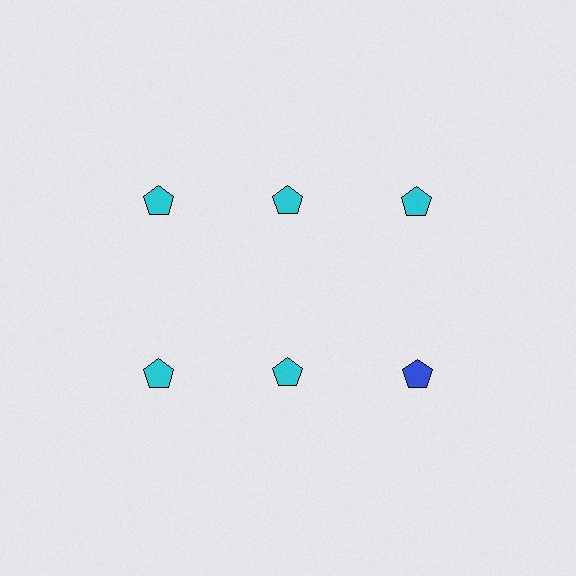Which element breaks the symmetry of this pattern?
The blue pentagon in the second row, center column breaks the symmetry. All other shapes are cyan pentagons.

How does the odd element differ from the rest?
It has a different color: blue instead of cyan.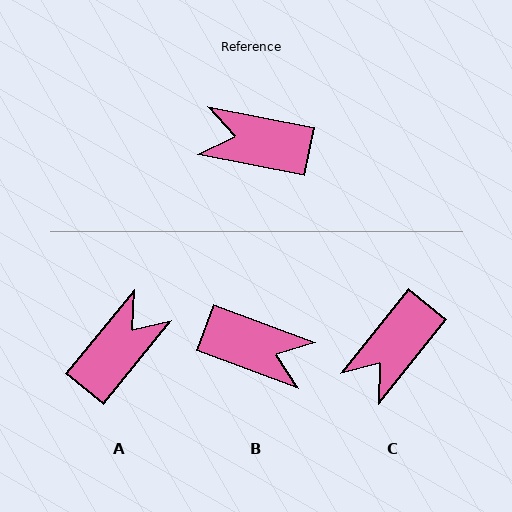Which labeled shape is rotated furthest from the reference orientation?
B, about 171 degrees away.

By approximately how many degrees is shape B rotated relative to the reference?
Approximately 171 degrees counter-clockwise.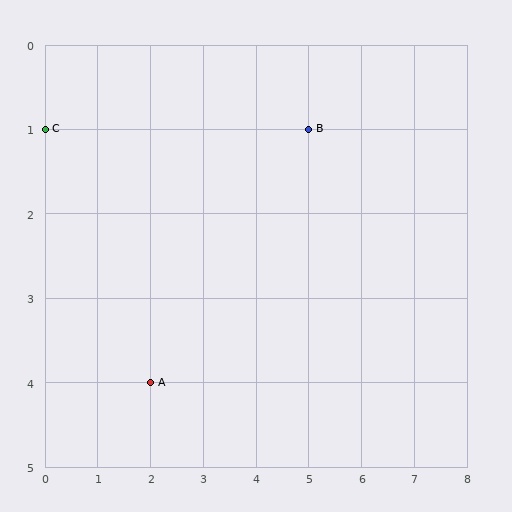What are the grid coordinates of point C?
Point C is at grid coordinates (0, 1).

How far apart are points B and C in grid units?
Points B and C are 5 columns apart.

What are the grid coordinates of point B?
Point B is at grid coordinates (5, 1).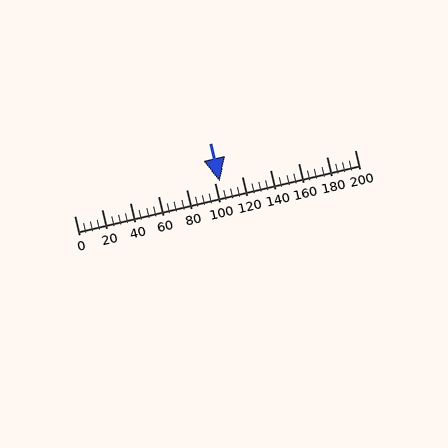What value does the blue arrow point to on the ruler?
The blue arrow points to approximately 104.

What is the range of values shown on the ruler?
The ruler shows values from 0 to 200.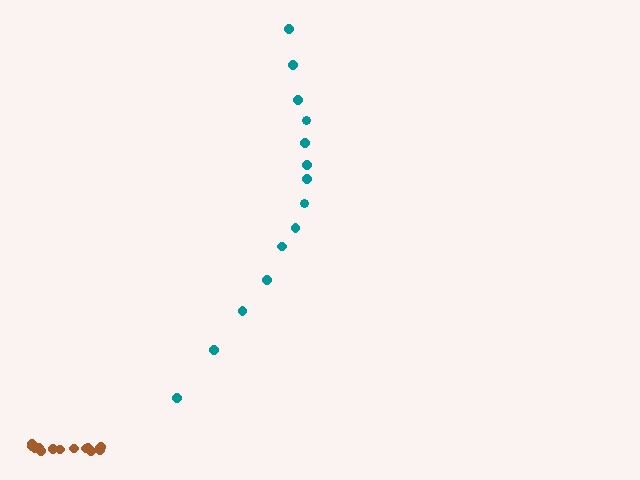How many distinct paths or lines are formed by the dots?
There are 2 distinct paths.